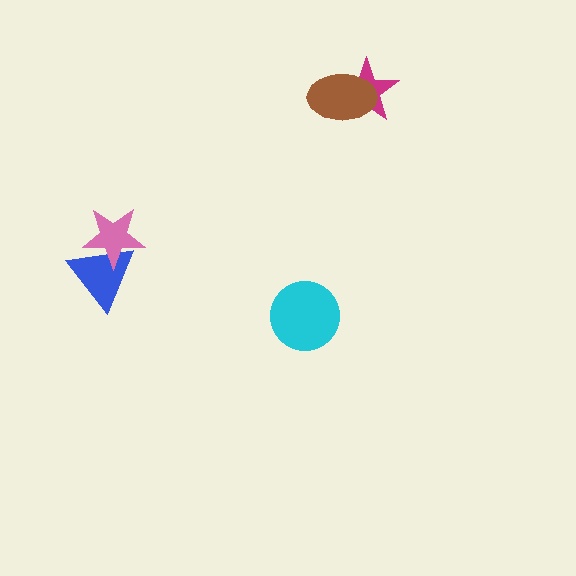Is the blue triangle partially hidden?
Yes, it is partially covered by another shape.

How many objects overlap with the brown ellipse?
1 object overlaps with the brown ellipse.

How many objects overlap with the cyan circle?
0 objects overlap with the cyan circle.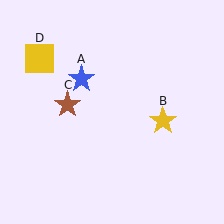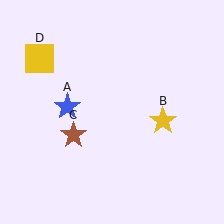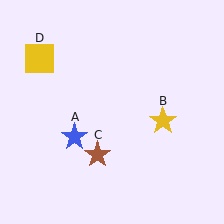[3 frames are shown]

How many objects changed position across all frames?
2 objects changed position: blue star (object A), brown star (object C).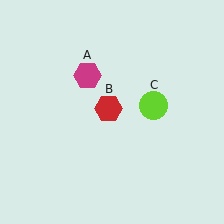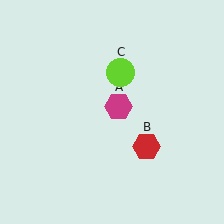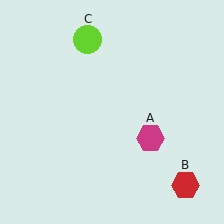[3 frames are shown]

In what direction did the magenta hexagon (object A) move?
The magenta hexagon (object A) moved down and to the right.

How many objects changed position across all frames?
3 objects changed position: magenta hexagon (object A), red hexagon (object B), lime circle (object C).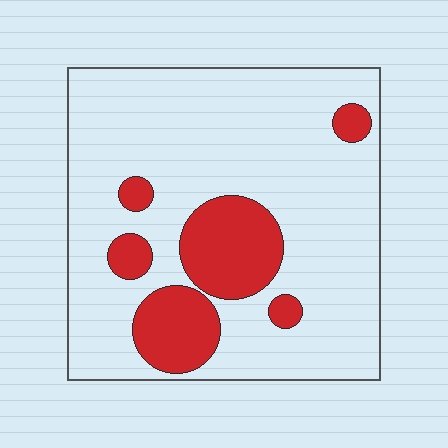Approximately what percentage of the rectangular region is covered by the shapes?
Approximately 20%.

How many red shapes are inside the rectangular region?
6.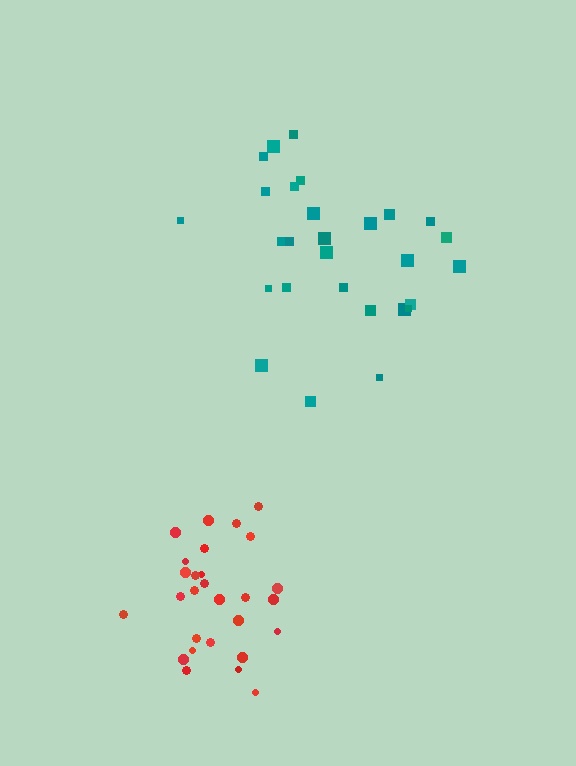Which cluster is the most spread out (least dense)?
Teal.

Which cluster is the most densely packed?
Red.